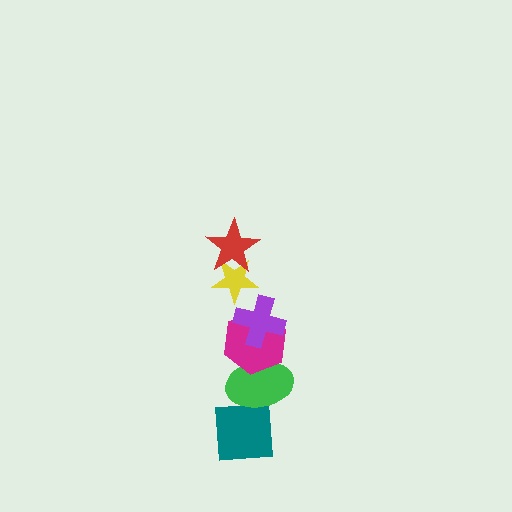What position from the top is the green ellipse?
The green ellipse is 5th from the top.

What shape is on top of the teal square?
The green ellipse is on top of the teal square.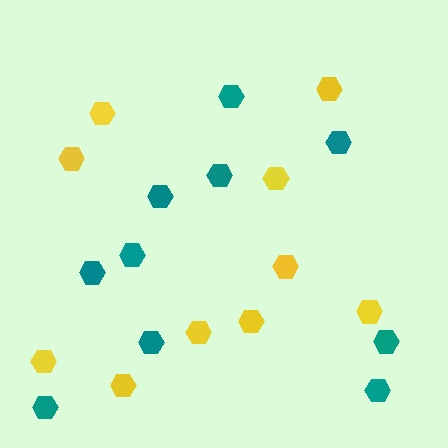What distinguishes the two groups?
There are 2 groups: one group of teal hexagons (10) and one group of yellow hexagons (10).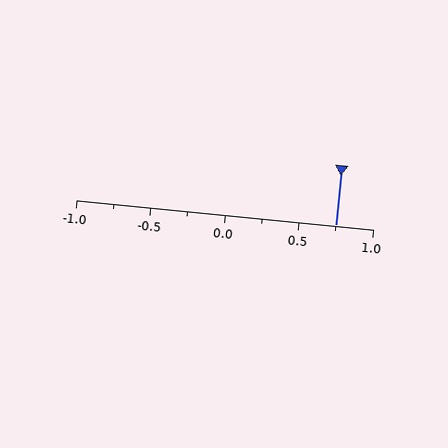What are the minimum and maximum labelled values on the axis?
The axis runs from -1.0 to 1.0.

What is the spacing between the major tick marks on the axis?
The major ticks are spaced 0.5 apart.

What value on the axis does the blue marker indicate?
The marker indicates approximately 0.75.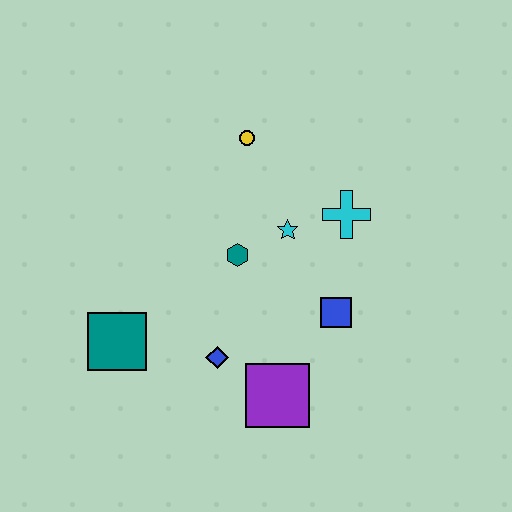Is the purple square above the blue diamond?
No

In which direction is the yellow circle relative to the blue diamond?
The yellow circle is above the blue diamond.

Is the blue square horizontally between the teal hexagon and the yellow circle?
No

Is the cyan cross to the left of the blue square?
No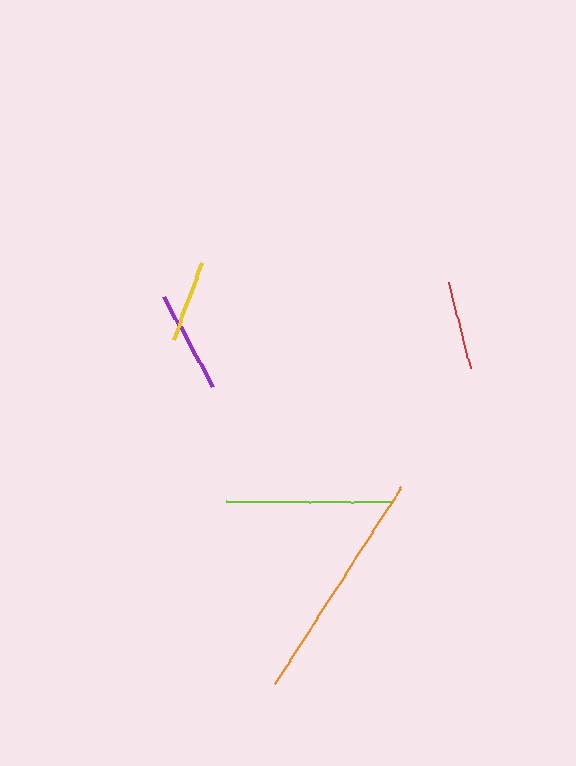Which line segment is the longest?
The orange line is the longest at approximately 234 pixels.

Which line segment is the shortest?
The yellow line is the shortest at approximately 82 pixels.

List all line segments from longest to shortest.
From longest to shortest: orange, lime, purple, red, yellow.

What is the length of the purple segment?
The purple segment is approximately 103 pixels long.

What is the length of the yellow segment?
The yellow segment is approximately 82 pixels long.